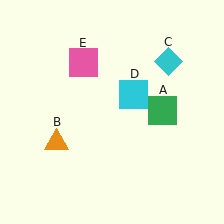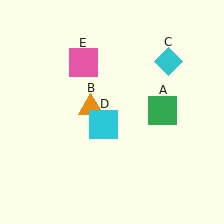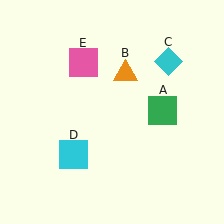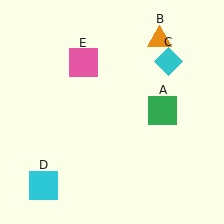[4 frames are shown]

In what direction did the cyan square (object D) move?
The cyan square (object D) moved down and to the left.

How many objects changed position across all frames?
2 objects changed position: orange triangle (object B), cyan square (object D).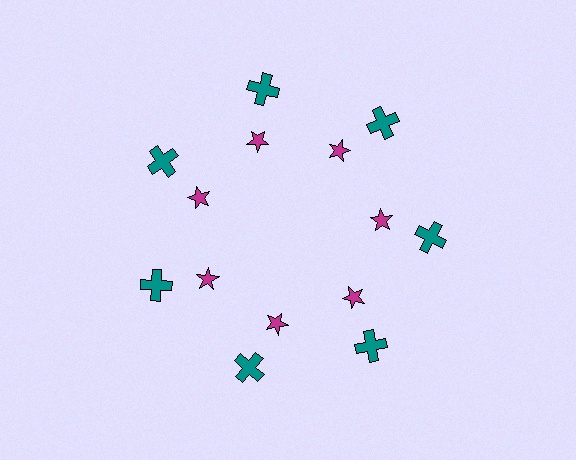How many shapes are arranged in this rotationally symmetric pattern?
There are 14 shapes, arranged in 7 groups of 2.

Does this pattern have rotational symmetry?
Yes, this pattern has 7-fold rotational symmetry. It looks the same after rotating 51 degrees around the center.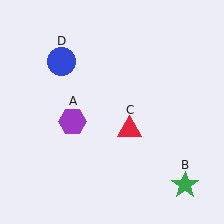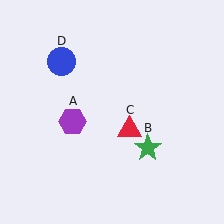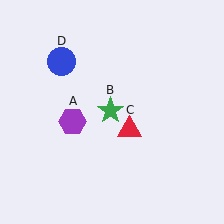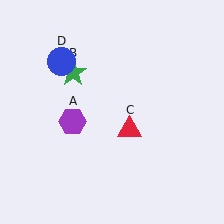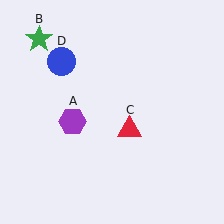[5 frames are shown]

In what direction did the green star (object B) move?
The green star (object B) moved up and to the left.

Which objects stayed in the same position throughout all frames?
Purple hexagon (object A) and red triangle (object C) and blue circle (object D) remained stationary.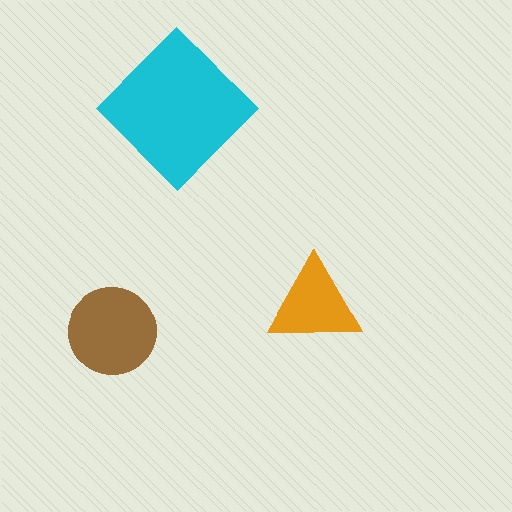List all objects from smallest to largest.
The orange triangle, the brown circle, the cyan diamond.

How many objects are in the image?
There are 3 objects in the image.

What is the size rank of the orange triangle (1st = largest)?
3rd.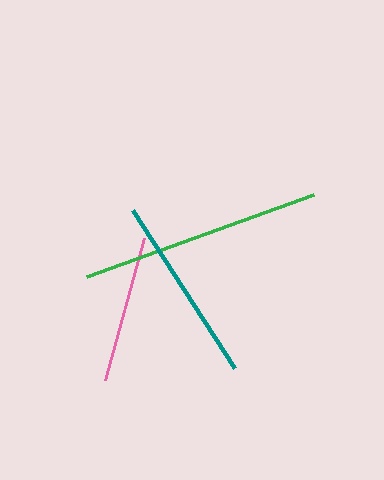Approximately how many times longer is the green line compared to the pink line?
The green line is approximately 1.6 times the length of the pink line.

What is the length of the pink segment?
The pink segment is approximately 147 pixels long.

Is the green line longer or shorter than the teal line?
The green line is longer than the teal line.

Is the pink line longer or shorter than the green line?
The green line is longer than the pink line.